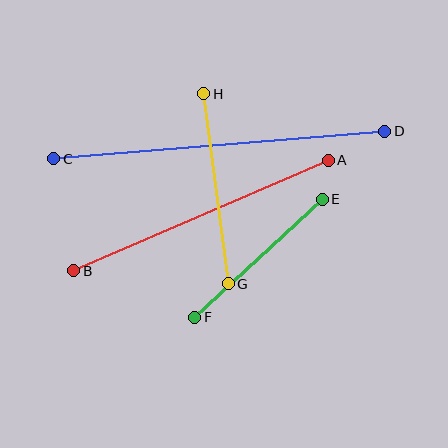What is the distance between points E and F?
The distance is approximately 174 pixels.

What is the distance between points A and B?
The distance is approximately 277 pixels.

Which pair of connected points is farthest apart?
Points C and D are farthest apart.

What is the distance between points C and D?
The distance is approximately 332 pixels.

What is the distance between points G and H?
The distance is approximately 192 pixels.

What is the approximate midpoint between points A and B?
The midpoint is at approximately (201, 216) pixels.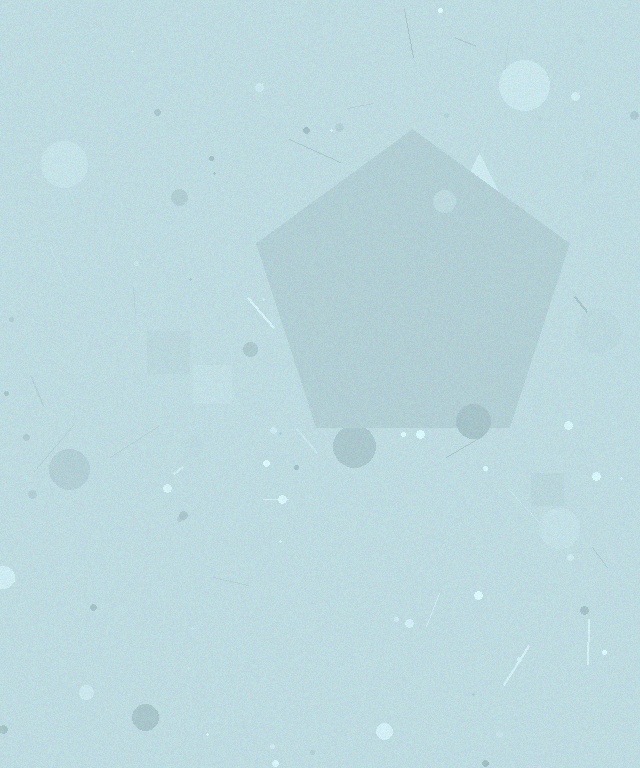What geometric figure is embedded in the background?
A pentagon is embedded in the background.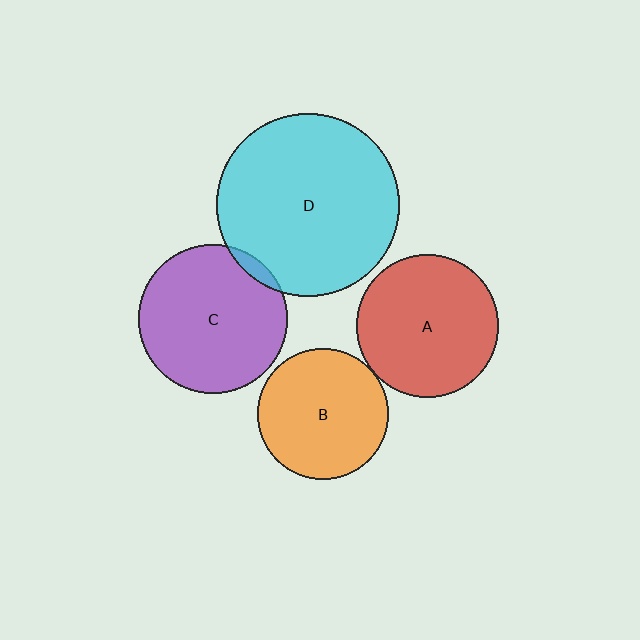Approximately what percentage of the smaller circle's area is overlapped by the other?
Approximately 5%.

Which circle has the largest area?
Circle D (cyan).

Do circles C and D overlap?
Yes.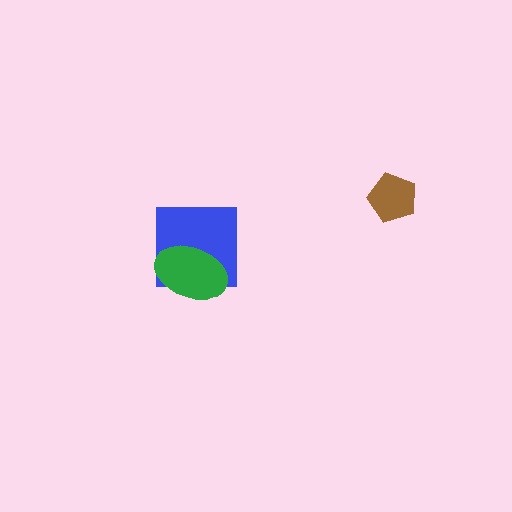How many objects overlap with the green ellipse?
1 object overlaps with the green ellipse.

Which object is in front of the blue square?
The green ellipse is in front of the blue square.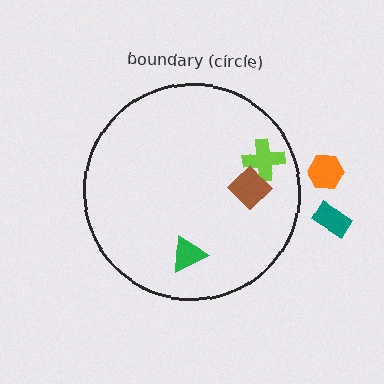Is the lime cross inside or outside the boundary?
Inside.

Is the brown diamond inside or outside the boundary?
Inside.